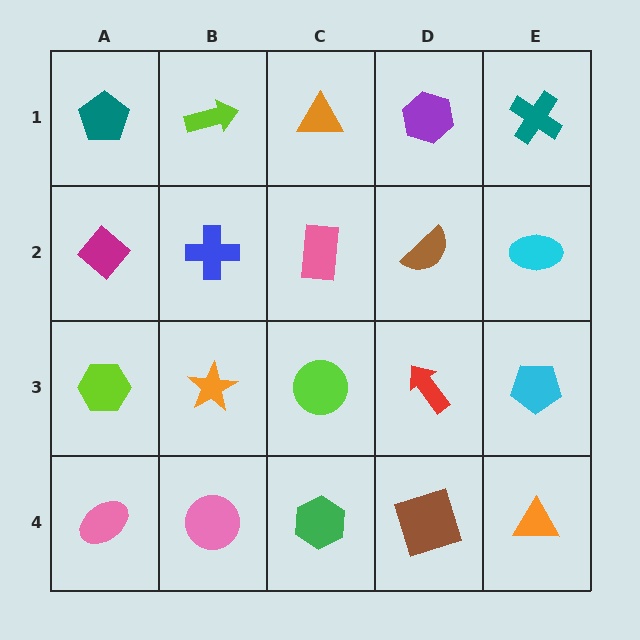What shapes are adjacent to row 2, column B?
A lime arrow (row 1, column B), an orange star (row 3, column B), a magenta diamond (row 2, column A), a pink rectangle (row 2, column C).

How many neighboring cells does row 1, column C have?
3.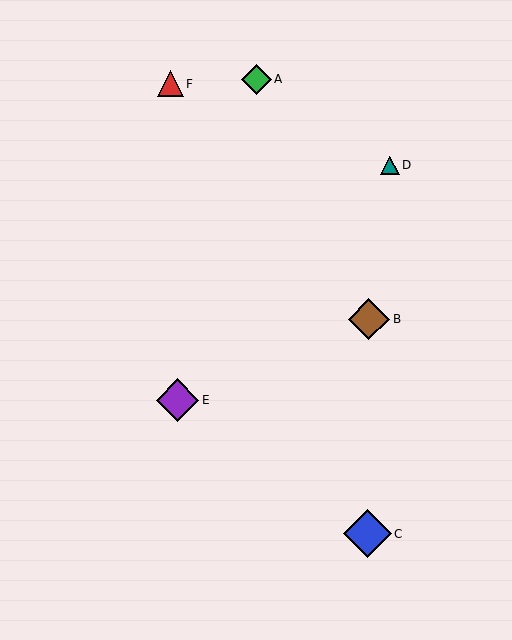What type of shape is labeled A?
Shape A is a green diamond.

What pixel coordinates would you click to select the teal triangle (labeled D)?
Click at (390, 165) to select the teal triangle D.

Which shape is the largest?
The blue diamond (labeled C) is the largest.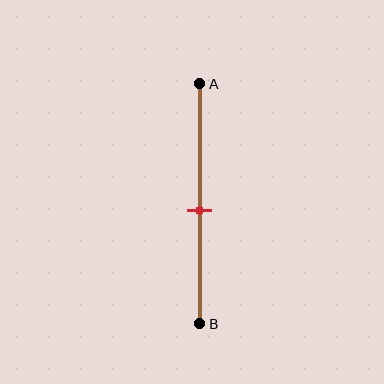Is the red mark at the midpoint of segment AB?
Yes, the mark is approximately at the midpoint.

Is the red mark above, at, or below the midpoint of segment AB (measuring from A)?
The red mark is approximately at the midpoint of segment AB.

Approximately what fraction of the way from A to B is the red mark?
The red mark is approximately 55% of the way from A to B.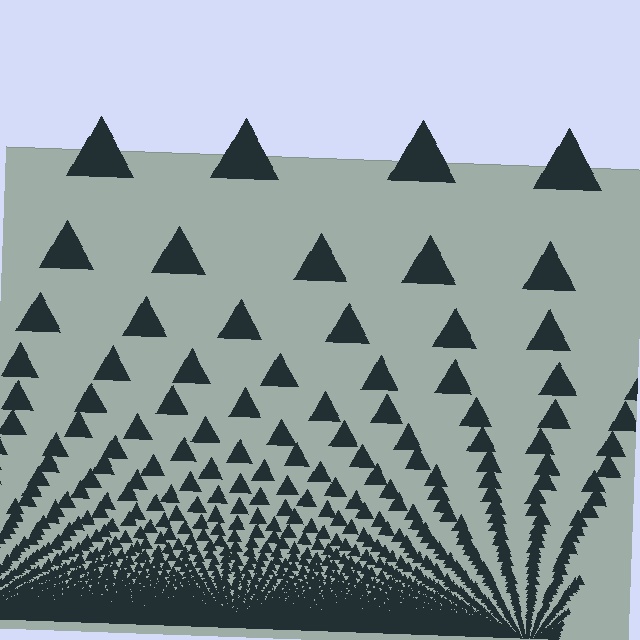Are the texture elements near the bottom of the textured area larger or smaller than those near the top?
Smaller. The gradient is inverted — elements near the bottom are smaller and denser.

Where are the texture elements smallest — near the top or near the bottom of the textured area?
Near the bottom.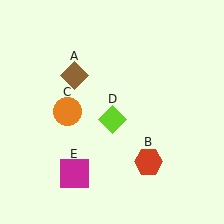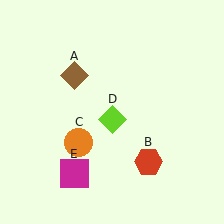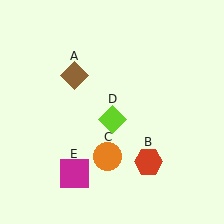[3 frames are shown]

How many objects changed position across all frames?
1 object changed position: orange circle (object C).